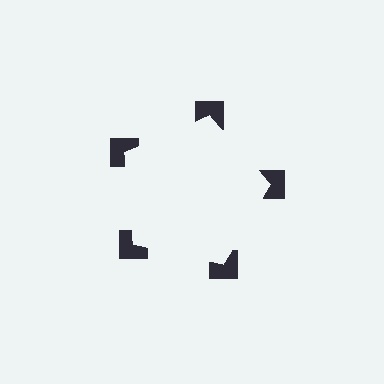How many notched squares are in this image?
There are 5 — one at each vertex of the illusory pentagon.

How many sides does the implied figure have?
5 sides.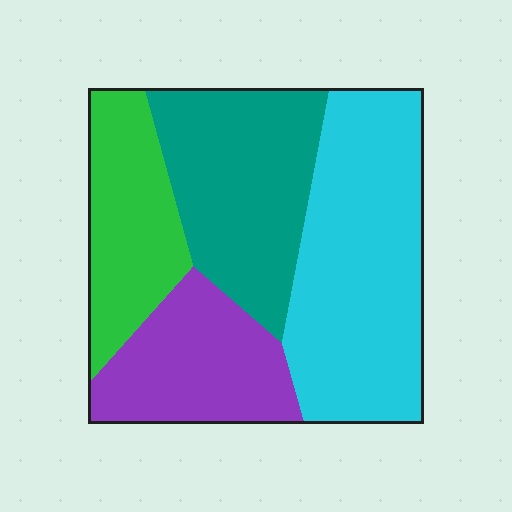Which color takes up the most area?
Cyan, at roughly 35%.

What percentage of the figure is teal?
Teal covers roughly 25% of the figure.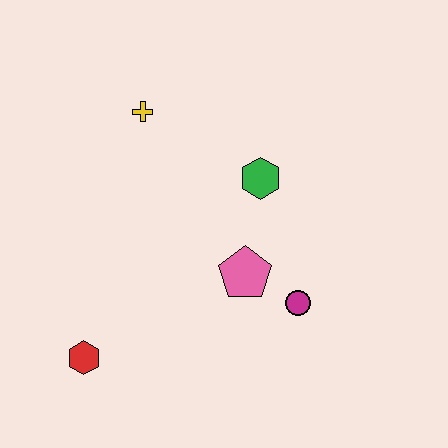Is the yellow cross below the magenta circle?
No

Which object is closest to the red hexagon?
The pink pentagon is closest to the red hexagon.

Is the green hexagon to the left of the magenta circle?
Yes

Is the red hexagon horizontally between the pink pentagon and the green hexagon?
No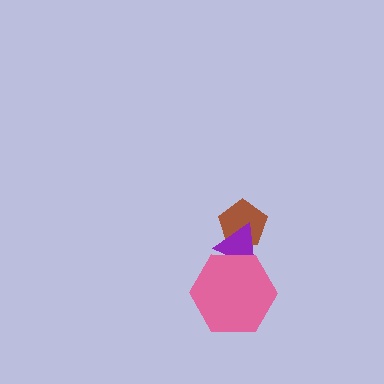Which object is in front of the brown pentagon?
The purple triangle is in front of the brown pentagon.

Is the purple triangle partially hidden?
Yes, it is partially covered by another shape.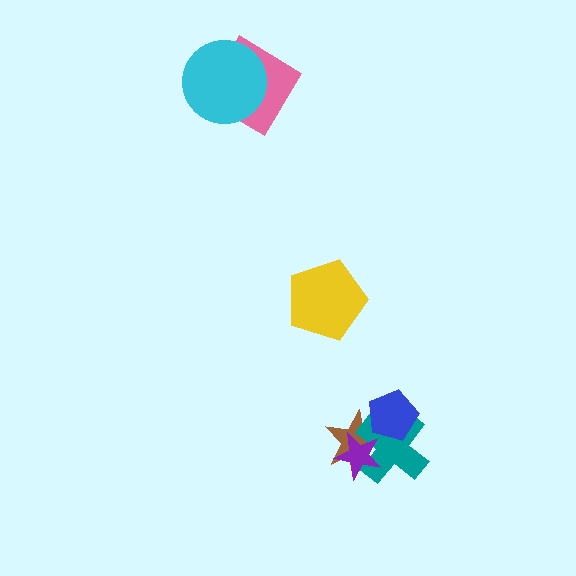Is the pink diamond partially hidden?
Yes, it is partially covered by another shape.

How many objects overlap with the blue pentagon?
2 objects overlap with the blue pentagon.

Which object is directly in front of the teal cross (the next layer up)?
The purple star is directly in front of the teal cross.